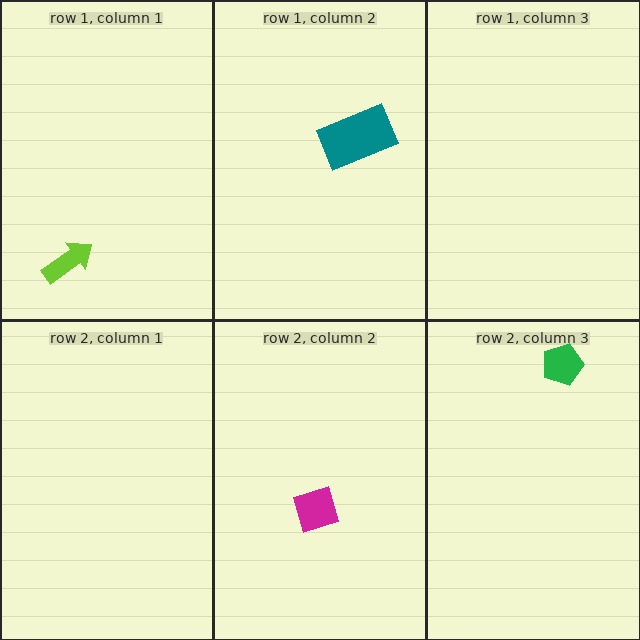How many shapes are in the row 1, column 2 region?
1.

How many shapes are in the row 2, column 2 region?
1.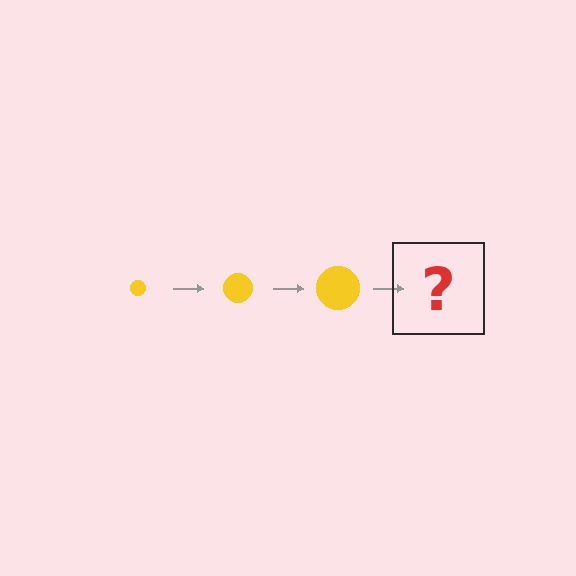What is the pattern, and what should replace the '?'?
The pattern is that the circle gets progressively larger each step. The '?' should be a yellow circle, larger than the previous one.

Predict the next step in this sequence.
The next step is a yellow circle, larger than the previous one.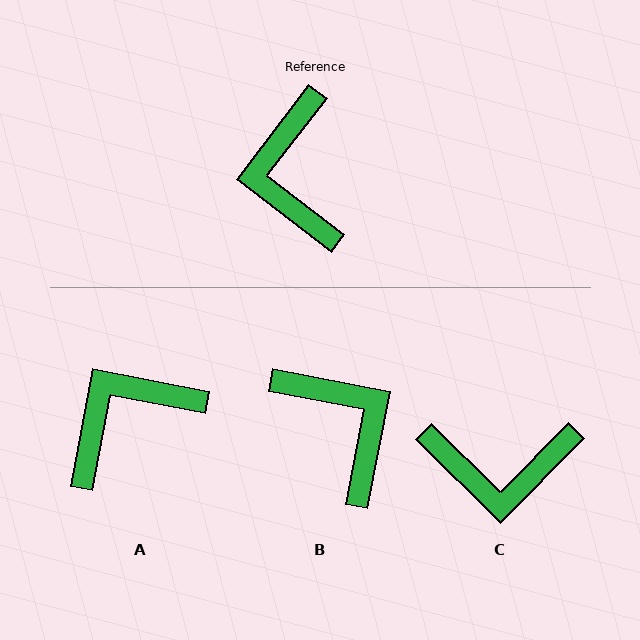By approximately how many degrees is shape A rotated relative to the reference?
Approximately 63 degrees clockwise.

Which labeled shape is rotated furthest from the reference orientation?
B, about 153 degrees away.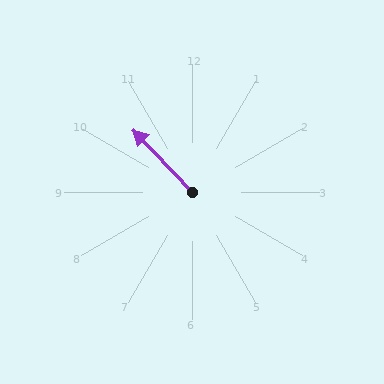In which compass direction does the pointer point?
Northwest.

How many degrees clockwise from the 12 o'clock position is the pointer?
Approximately 317 degrees.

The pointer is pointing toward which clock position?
Roughly 11 o'clock.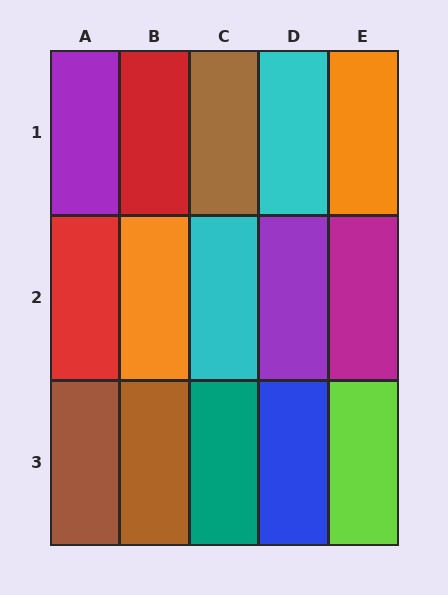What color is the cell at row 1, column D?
Cyan.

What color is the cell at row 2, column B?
Orange.